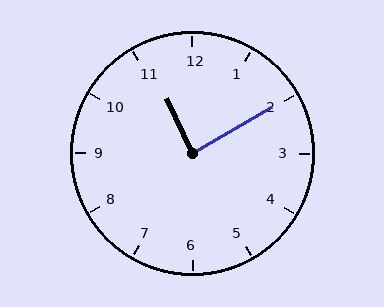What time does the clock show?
11:10.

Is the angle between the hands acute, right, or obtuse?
It is right.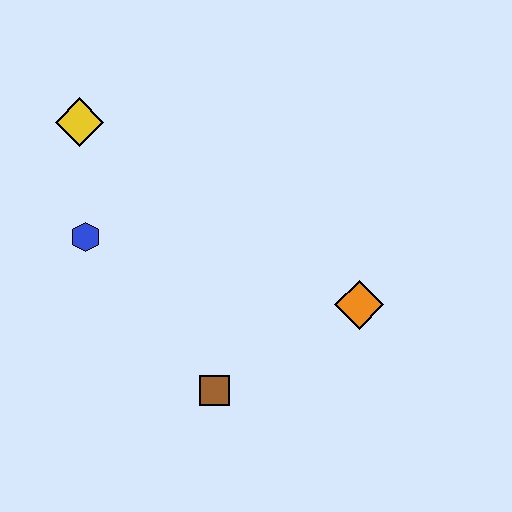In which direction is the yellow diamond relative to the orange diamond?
The yellow diamond is to the left of the orange diamond.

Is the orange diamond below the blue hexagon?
Yes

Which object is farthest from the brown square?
The yellow diamond is farthest from the brown square.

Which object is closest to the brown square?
The orange diamond is closest to the brown square.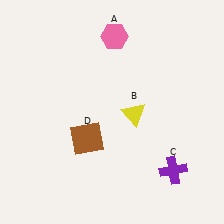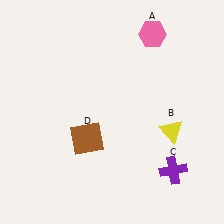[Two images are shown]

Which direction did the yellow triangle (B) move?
The yellow triangle (B) moved right.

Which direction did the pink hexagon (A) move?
The pink hexagon (A) moved right.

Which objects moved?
The objects that moved are: the pink hexagon (A), the yellow triangle (B).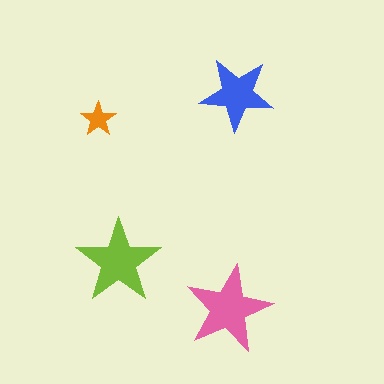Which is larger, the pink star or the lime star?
The pink one.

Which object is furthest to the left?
The orange star is leftmost.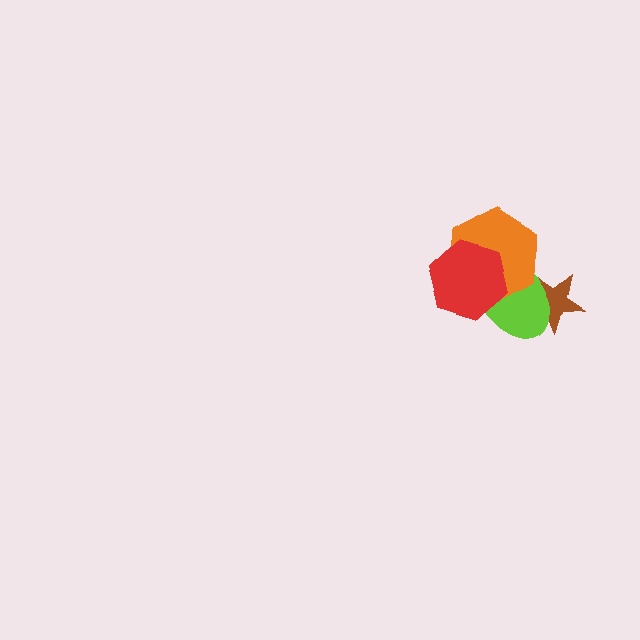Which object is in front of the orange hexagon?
The red hexagon is in front of the orange hexagon.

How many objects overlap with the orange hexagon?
2 objects overlap with the orange hexagon.